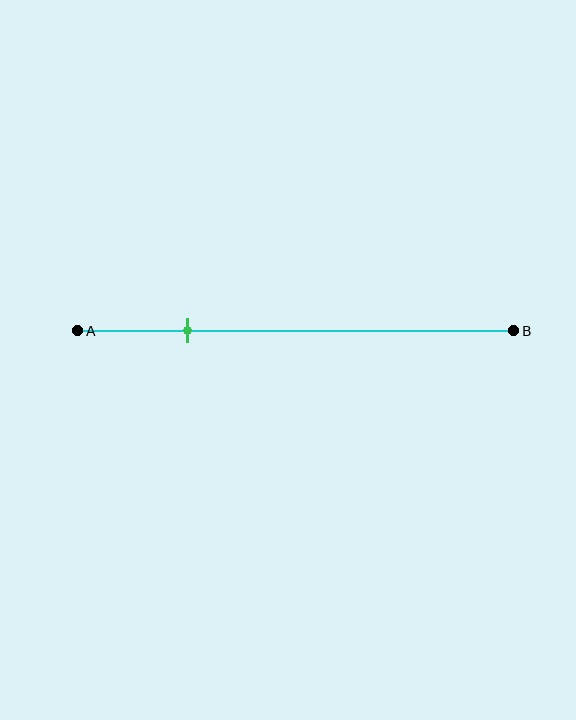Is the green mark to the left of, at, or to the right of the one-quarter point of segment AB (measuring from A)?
The green mark is approximately at the one-quarter point of segment AB.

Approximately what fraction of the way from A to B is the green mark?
The green mark is approximately 25% of the way from A to B.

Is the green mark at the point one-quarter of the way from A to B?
Yes, the mark is approximately at the one-quarter point.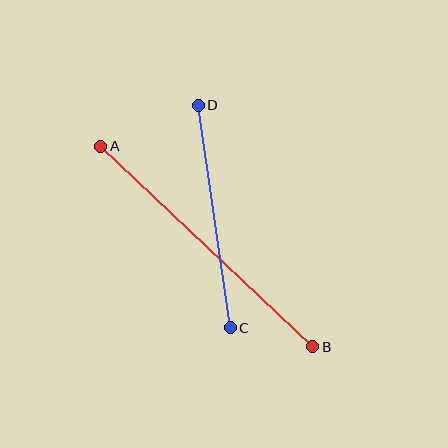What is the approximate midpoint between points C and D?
The midpoint is at approximately (214, 216) pixels.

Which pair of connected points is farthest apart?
Points A and B are farthest apart.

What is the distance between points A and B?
The distance is approximately 292 pixels.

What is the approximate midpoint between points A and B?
The midpoint is at approximately (207, 247) pixels.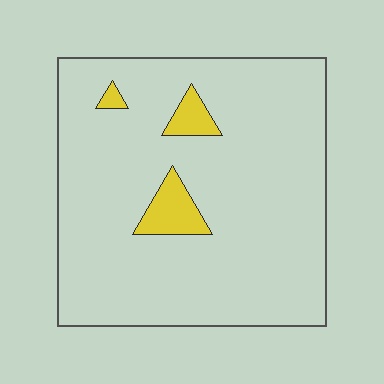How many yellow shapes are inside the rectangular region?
3.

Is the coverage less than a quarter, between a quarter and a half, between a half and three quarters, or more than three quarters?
Less than a quarter.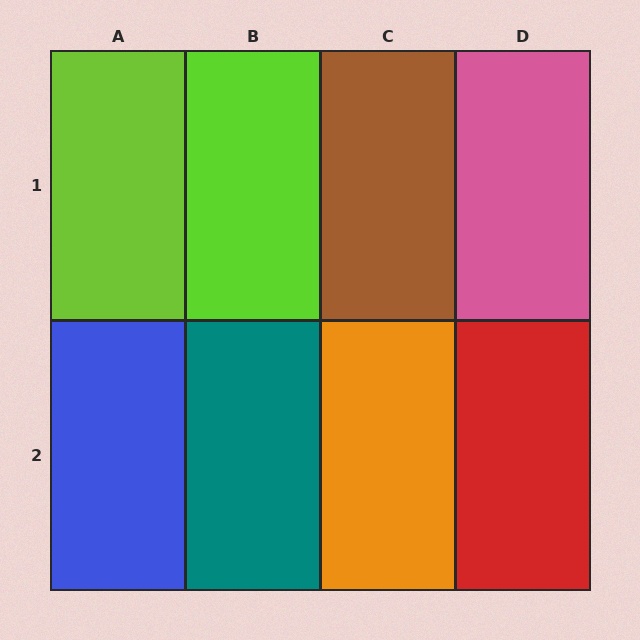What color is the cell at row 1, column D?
Pink.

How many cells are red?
1 cell is red.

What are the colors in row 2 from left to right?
Blue, teal, orange, red.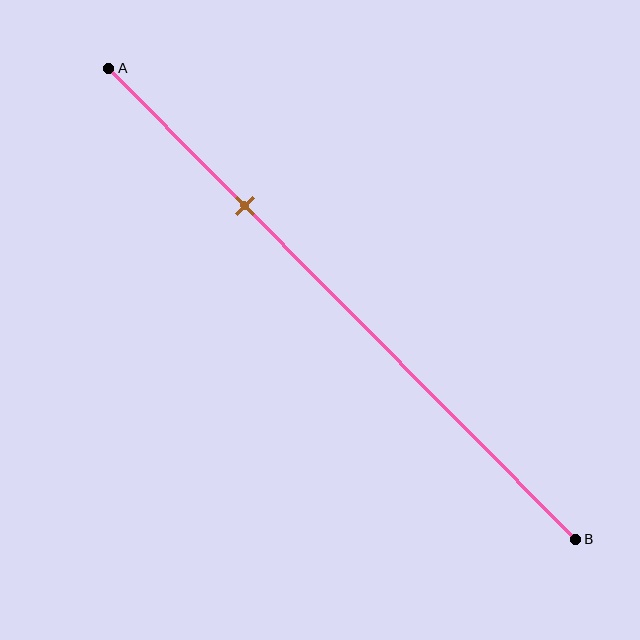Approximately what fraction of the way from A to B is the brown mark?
The brown mark is approximately 30% of the way from A to B.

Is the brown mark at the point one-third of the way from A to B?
No, the mark is at about 30% from A, not at the 33% one-third point.